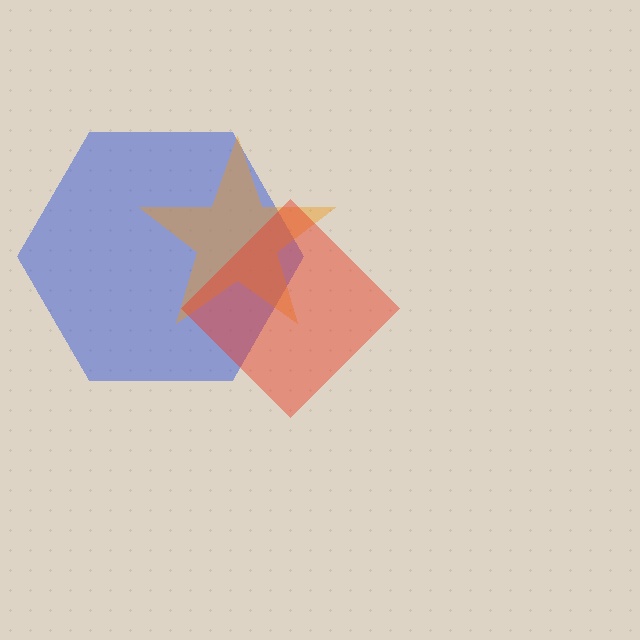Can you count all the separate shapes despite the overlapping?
Yes, there are 3 separate shapes.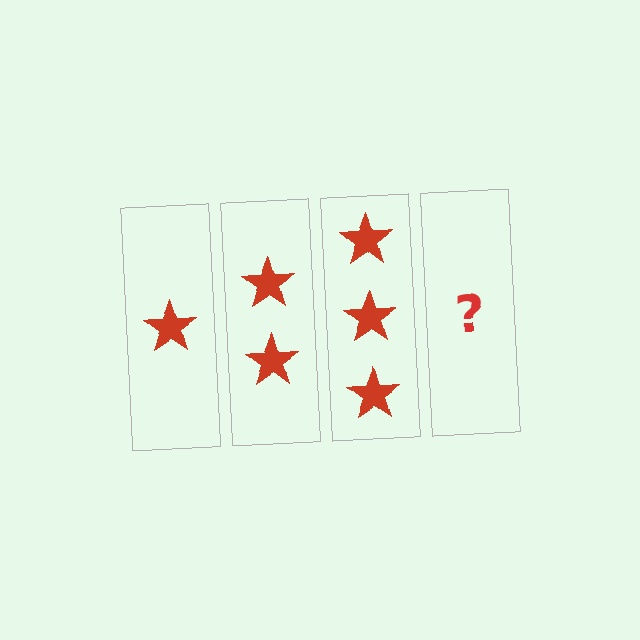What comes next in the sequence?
The next element should be 4 stars.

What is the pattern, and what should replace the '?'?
The pattern is that each step adds one more star. The '?' should be 4 stars.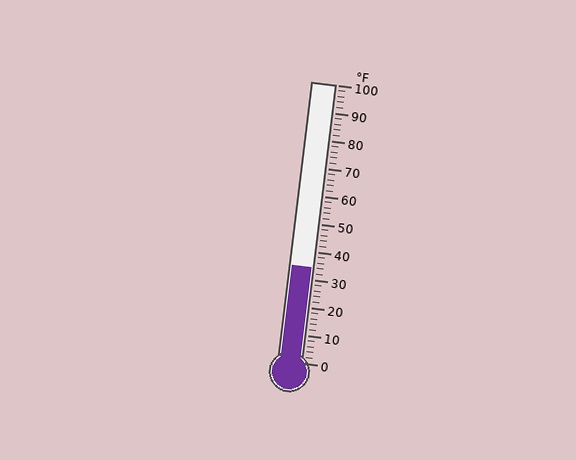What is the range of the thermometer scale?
The thermometer scale ranges from 0°F to 100°F.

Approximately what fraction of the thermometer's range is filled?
The thermometer is filled to approximately 35% of its range.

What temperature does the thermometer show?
The thermometer shows approximately 34°F.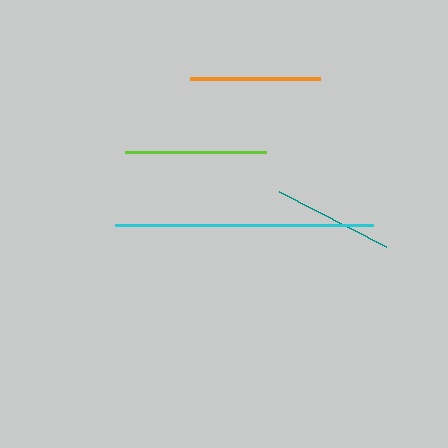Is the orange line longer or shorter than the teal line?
The orange line is longer than the teal line.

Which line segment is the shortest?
The teal line is the shortest at approximately 120 pixels.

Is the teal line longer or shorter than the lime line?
The lime line is longer than the teal line.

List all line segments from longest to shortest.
From longest to shortest: cyan, lime, orange, teal.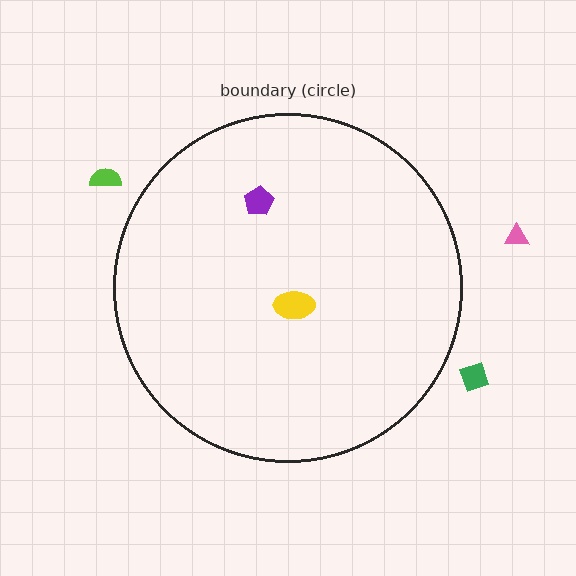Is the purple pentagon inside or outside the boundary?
Inside.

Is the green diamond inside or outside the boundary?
Outside.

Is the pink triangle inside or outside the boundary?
Outside.